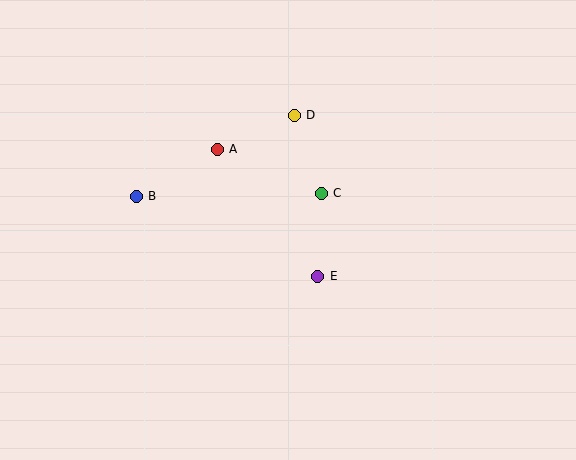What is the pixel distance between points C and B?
The distance between C and B is 185 pixels.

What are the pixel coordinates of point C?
Point C is at (321, 193).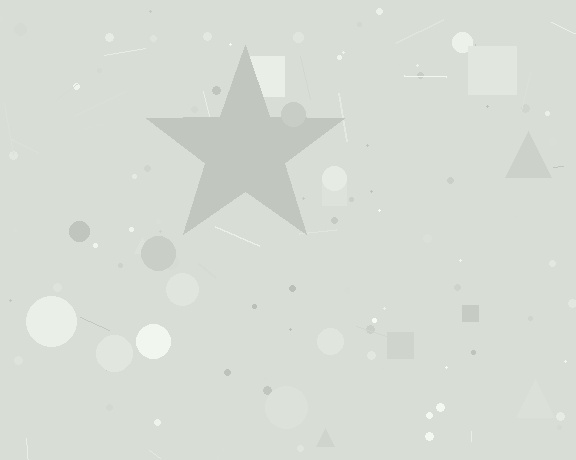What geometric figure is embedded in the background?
A star is embedded in the background.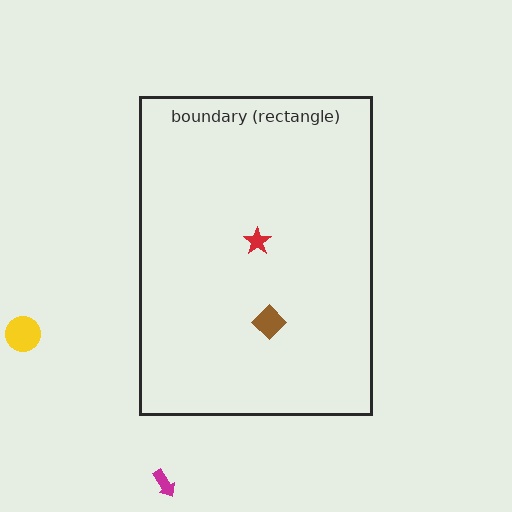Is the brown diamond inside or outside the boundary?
Inside.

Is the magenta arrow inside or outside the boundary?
Outside.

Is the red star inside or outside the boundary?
Inside.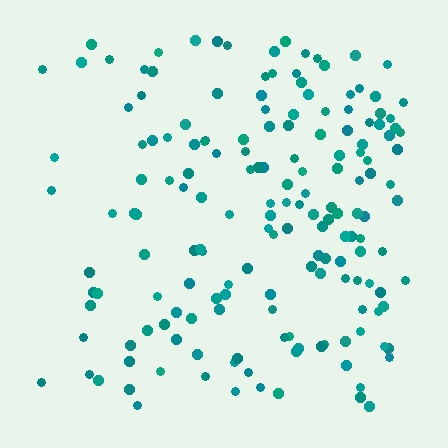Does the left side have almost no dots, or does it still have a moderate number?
Still a moderate number, just noticeably fewer than the right.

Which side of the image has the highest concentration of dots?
The right.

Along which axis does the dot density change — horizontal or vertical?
Horizontal.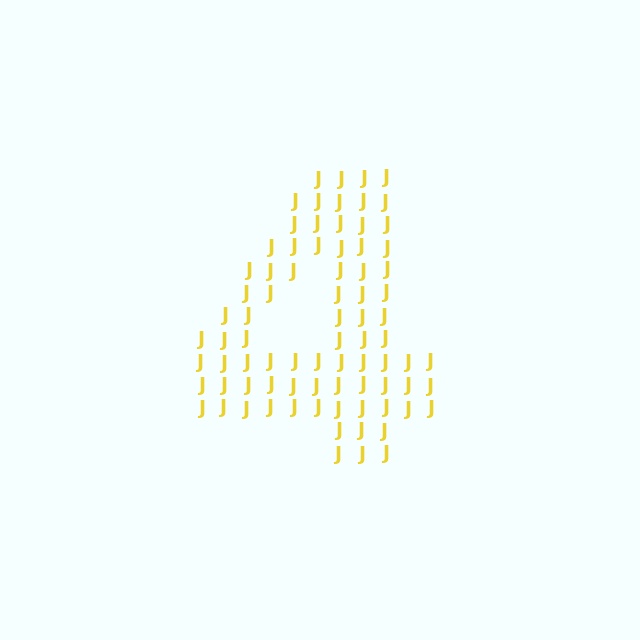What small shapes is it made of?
It is made of small letter J's.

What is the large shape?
The large shape is the digit 4.